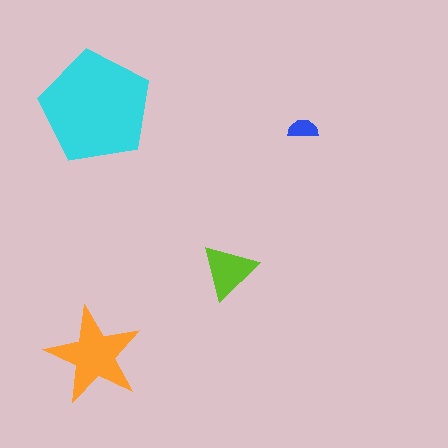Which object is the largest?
The cyan pentagon.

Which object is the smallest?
The blue semicircle.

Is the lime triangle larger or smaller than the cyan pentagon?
Smaller.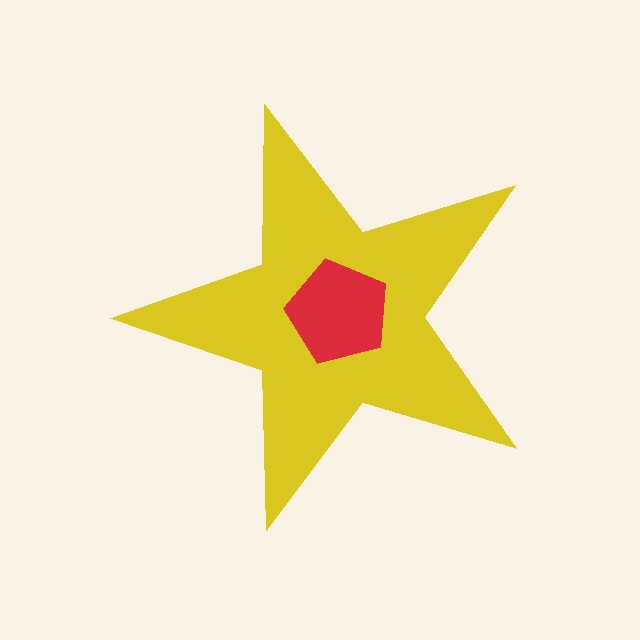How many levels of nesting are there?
2.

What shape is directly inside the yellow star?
The red pentagon.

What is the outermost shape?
The yellow star.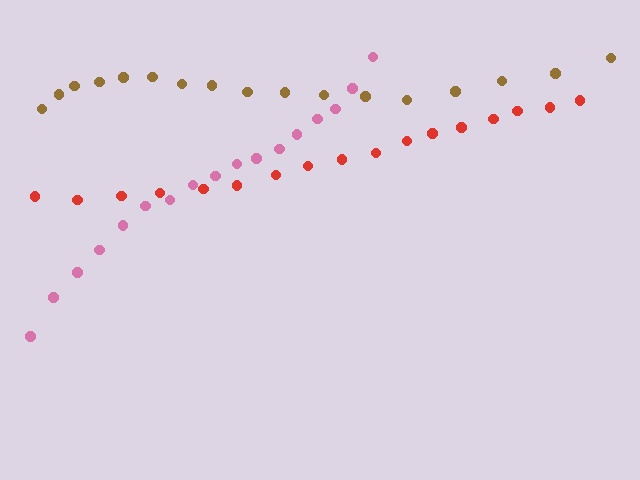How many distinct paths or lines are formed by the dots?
There are 3 distinct paths.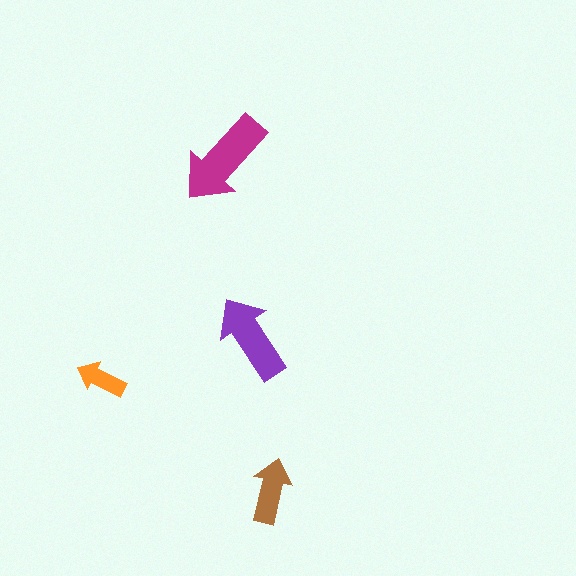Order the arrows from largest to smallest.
the magenta one, the purple one, the brown one, the orange one.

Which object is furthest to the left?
The orange arrow is leftmost.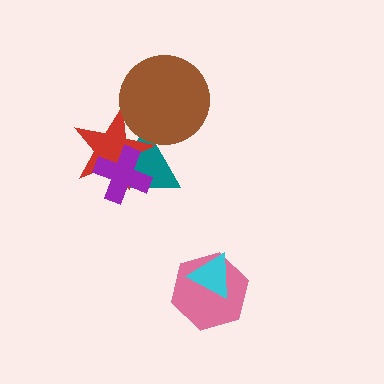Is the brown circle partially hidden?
No, no other shape covers it.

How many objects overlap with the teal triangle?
3 objects overlap with the teal triangle.